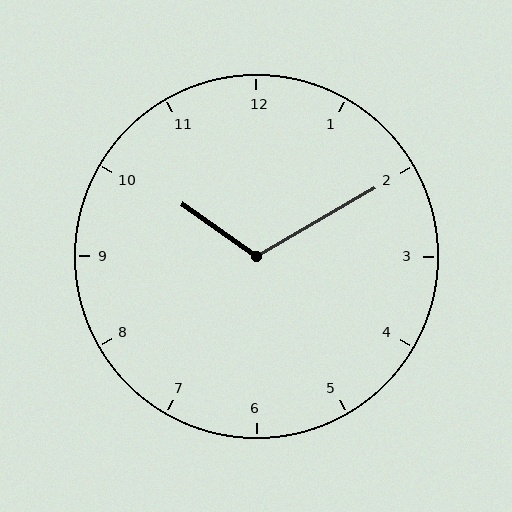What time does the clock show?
10:10.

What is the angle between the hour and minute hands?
Approximately 115 degrees.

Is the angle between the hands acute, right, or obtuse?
It is obtuse.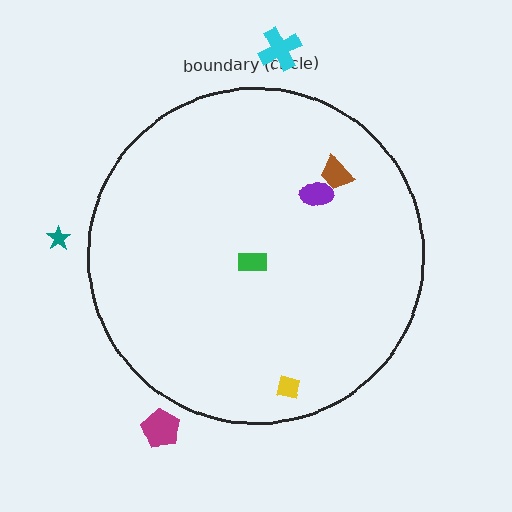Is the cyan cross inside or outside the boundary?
Outside.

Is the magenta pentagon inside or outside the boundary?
Outside.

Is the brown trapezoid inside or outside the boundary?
Inside.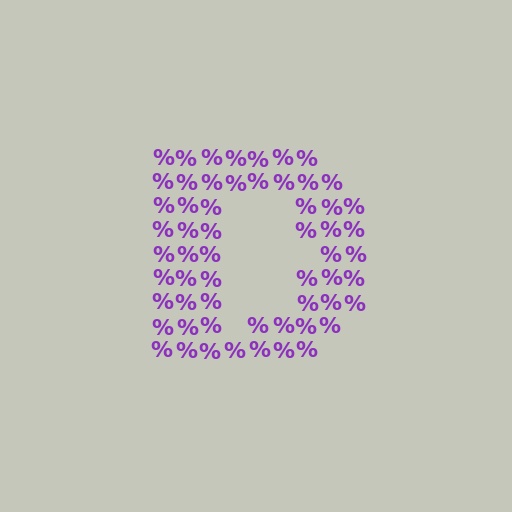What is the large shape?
The large shape is the letter D.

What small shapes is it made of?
It is made of small percent signs.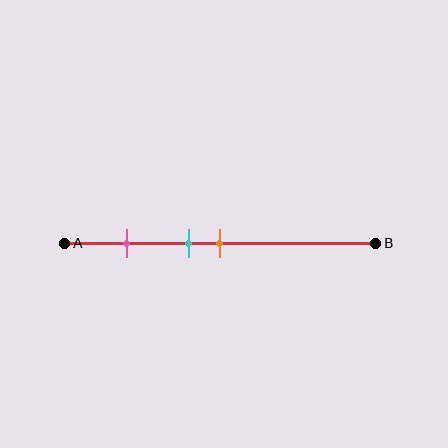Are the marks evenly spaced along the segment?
No, the marks are not evenly spaced.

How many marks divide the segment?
There are 3 marks dividing the segment.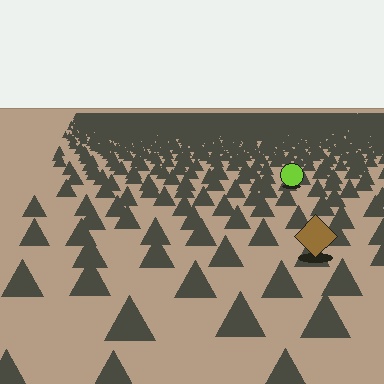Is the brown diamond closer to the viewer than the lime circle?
Yes. The brown diamond is closer — you can tell from the texture gradient: the ground texture is coarser near it.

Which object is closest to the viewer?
The brown diamond is closest. The texture marks near it are larger and more spread out.